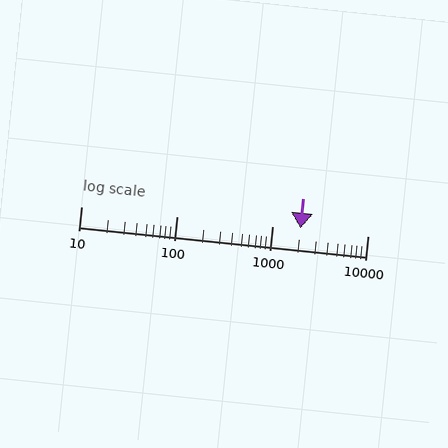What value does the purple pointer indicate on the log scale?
The pointer indicates approximately 2000.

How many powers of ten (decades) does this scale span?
The scale spans 3 decades, from 10 to 10000.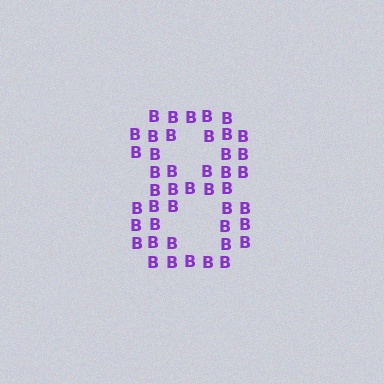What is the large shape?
The large shape is the digit 8.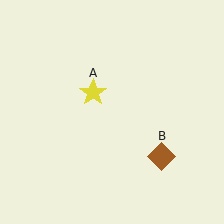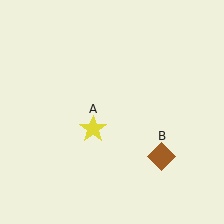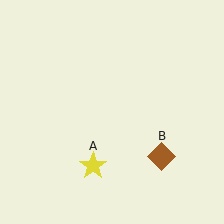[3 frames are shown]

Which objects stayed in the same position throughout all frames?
Brown diamond (object B) remained stationary.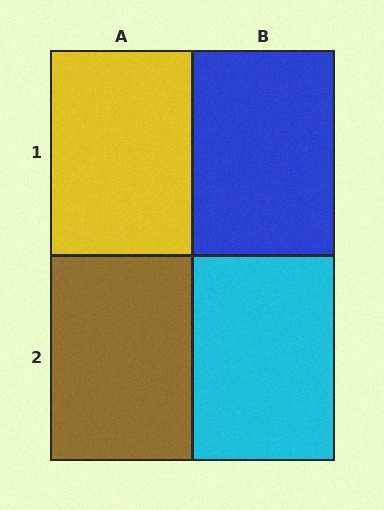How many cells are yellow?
1 cell is yellow.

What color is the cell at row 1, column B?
Blue.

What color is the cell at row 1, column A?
Yellow.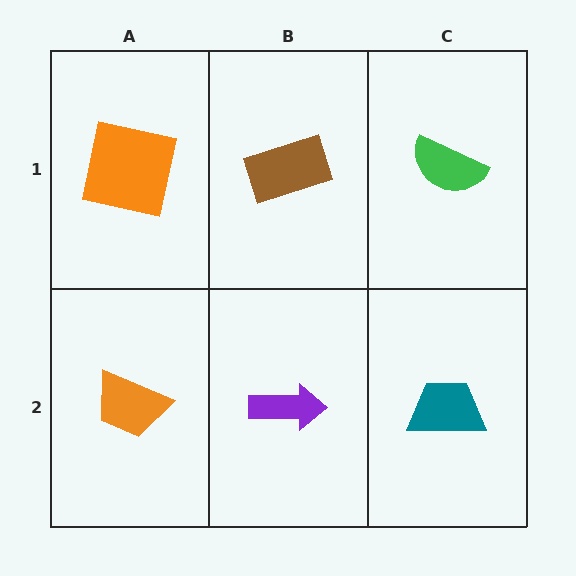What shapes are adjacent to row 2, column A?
An orange square (row 1, column A), a purple arrow (row 2, column B).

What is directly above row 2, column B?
A brown rectangle.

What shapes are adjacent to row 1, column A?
An orange trapezoid (row 2, column A), a brown rectangle (row 1, column B).